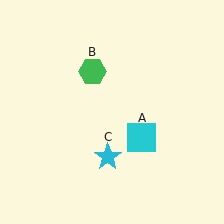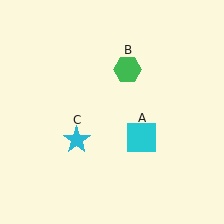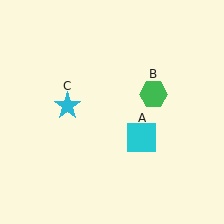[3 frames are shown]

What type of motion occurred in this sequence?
The green hexagon (object B), cyan star (object C) rotated clockwise around the center of the scene.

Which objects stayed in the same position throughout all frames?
Cyan square (object A) remained stationary.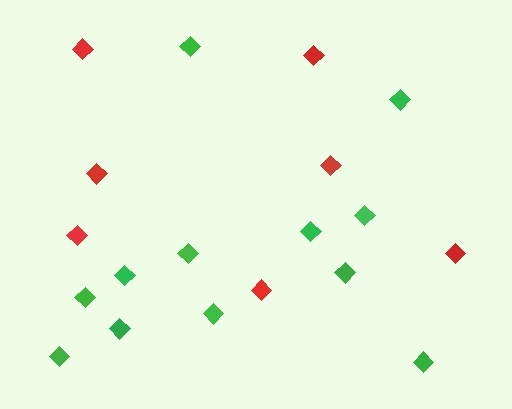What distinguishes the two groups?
There are 2 groups: one group of red diamonds (7) and one group of green diamonds (12).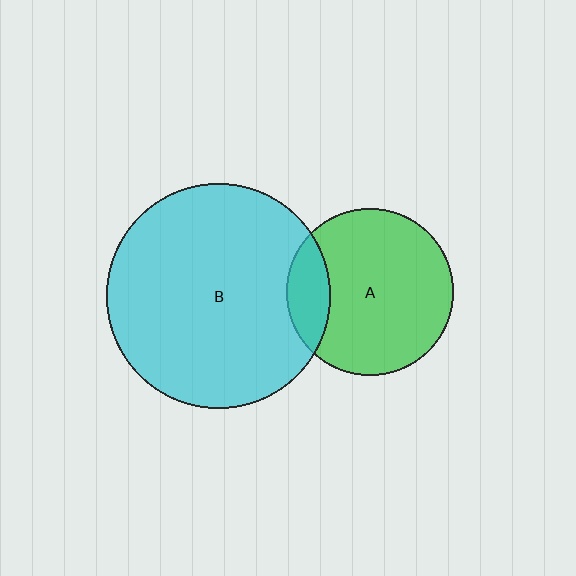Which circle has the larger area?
Circle B (cyan).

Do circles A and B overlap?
Yes.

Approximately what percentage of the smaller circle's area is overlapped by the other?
Approximately 15%.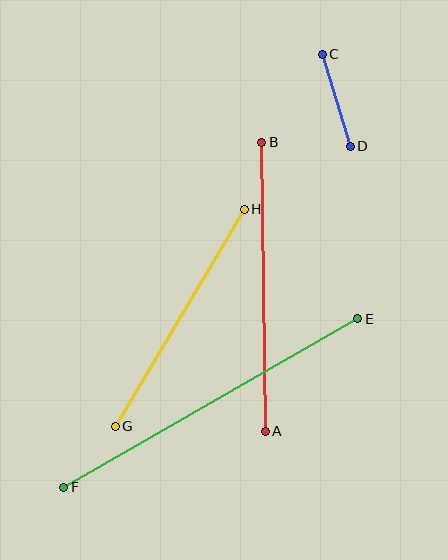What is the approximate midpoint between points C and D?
The midpoint is at approximately (336, 100) pixels.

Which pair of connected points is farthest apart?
Points E and F are farthest apart.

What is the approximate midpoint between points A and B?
The midpoint is at approximately (264, 287) pixels.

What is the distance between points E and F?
The distance is approximately 339 pixels.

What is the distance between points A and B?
The distance is approximately 289 pixels.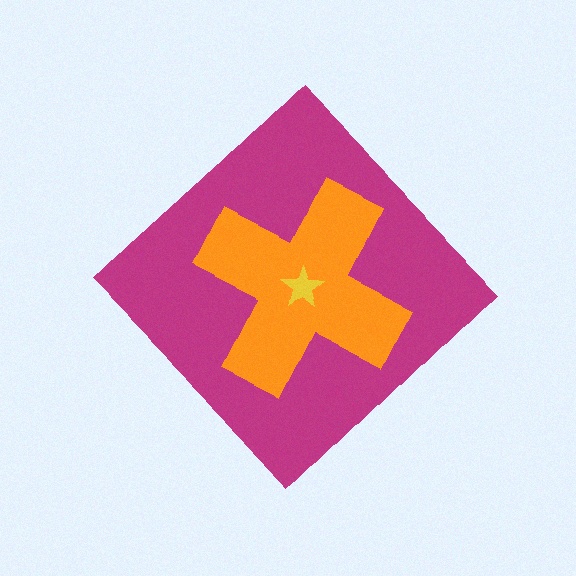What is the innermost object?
The yellow star.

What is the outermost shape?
The magenta diamond.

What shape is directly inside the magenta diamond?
The orange cross.